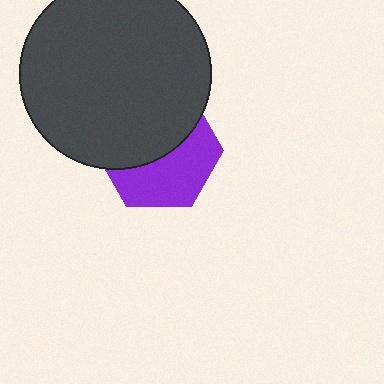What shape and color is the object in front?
The object in front is a dark gray circle.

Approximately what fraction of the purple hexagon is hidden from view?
Roughly 52% of the purple hexagon is hidden behind the dark gray circle.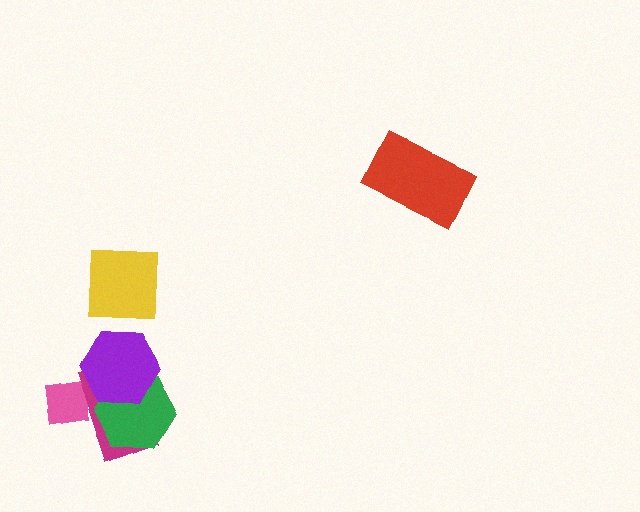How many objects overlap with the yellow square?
0 objects overlap with the yellow square.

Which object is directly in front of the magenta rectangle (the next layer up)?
The green hexagon is directly in front of the magenta rectangle.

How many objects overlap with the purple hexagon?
2 objects overlap with the purple hexagon.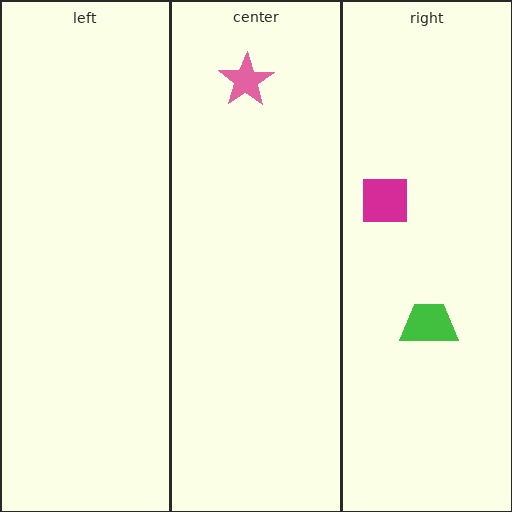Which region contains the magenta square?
The right region.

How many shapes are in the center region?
1.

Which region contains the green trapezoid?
The right region.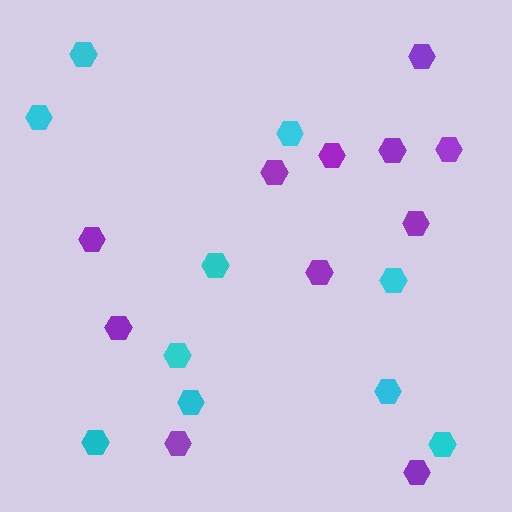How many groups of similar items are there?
There are 2 groups: one group of purple hexagons (11) and one group of cyan hexagons (10).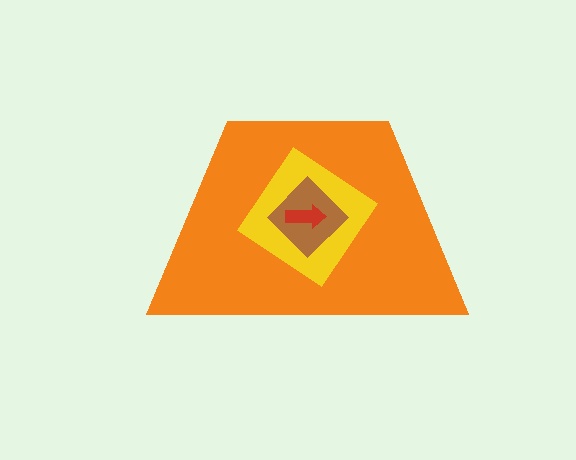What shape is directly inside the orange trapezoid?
The yellow diamond.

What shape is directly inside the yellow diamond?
The brown diamond.